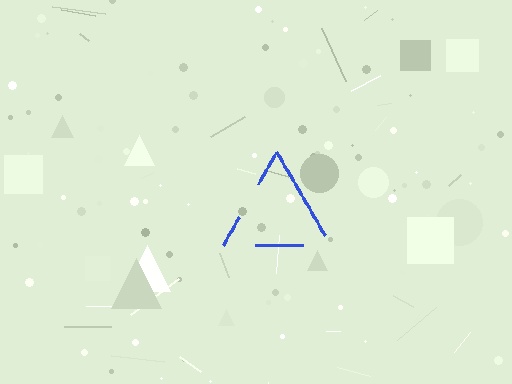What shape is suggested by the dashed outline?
The dashed outline suggests a triangle.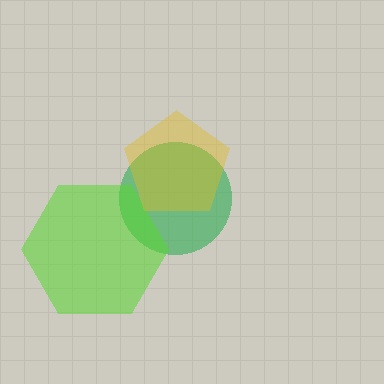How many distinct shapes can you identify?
There are 3 distinct shapes: a green circle, a lime hexagon, a yellow pentagon.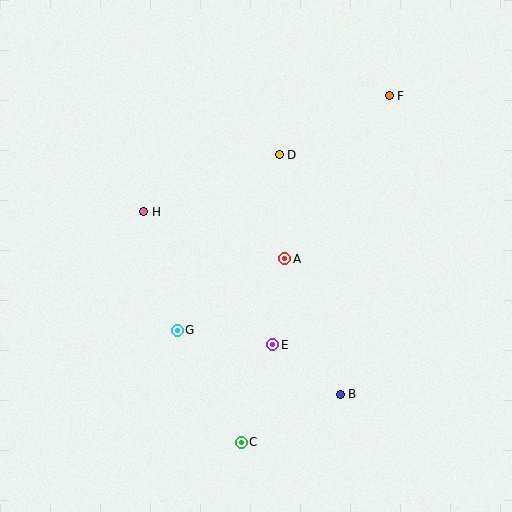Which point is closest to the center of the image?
Point A at (285, 259) is closest to the center.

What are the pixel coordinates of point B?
Point B is at (340, 394).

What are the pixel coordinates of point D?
Point D is at (279, 155).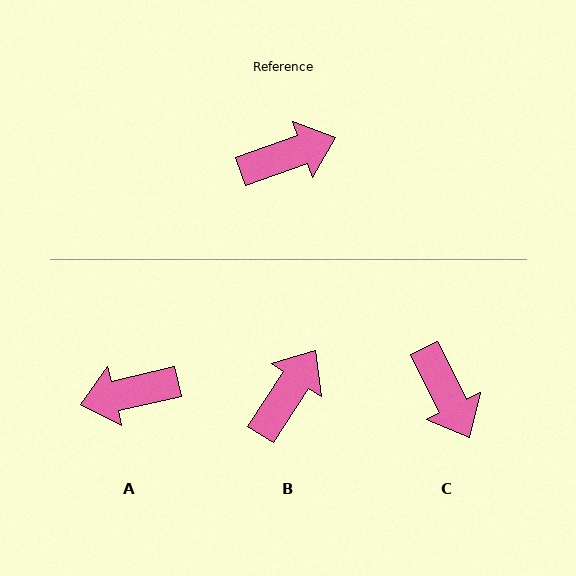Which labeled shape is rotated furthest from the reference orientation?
A, about 173 degrees away.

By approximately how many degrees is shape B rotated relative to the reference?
Approximately 37 degrees counter-clockwise.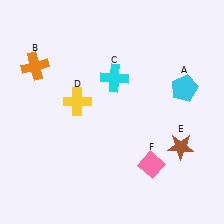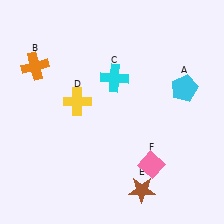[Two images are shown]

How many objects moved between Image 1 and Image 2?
1 object moved between the two images.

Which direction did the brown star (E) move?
The brown star (E) moved down.